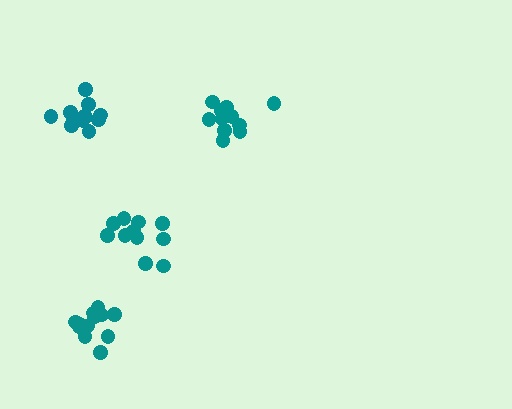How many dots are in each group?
Group 1: 13 dots, Group 2: 11 dots, Group 3: 11 dots, Group 4: 12 dots (47 total).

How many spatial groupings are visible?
There are 4 spatial groupings.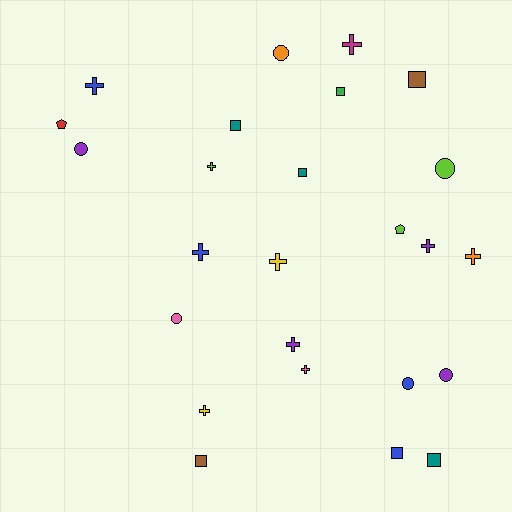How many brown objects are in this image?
There are 2 brown objects.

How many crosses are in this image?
There are 10 crosses.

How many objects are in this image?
There are 25 objects.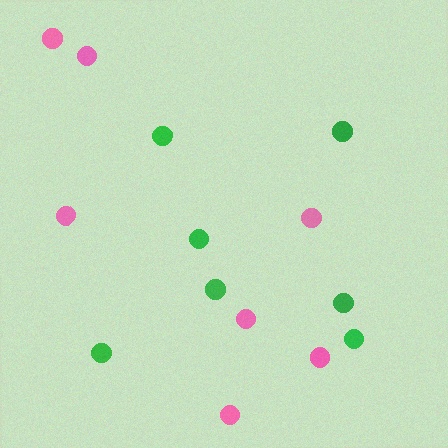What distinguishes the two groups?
There are 2 groups: one group of green circles (7) and one group of pink circles (7).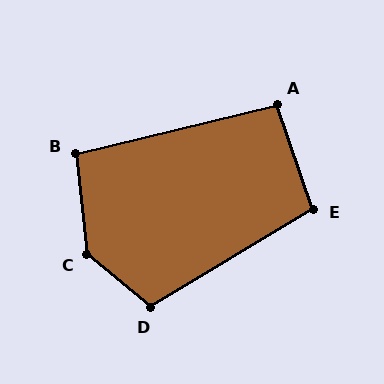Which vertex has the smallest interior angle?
A, at approximately 95 degrees.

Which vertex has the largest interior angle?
C, at approximately 136 degrees.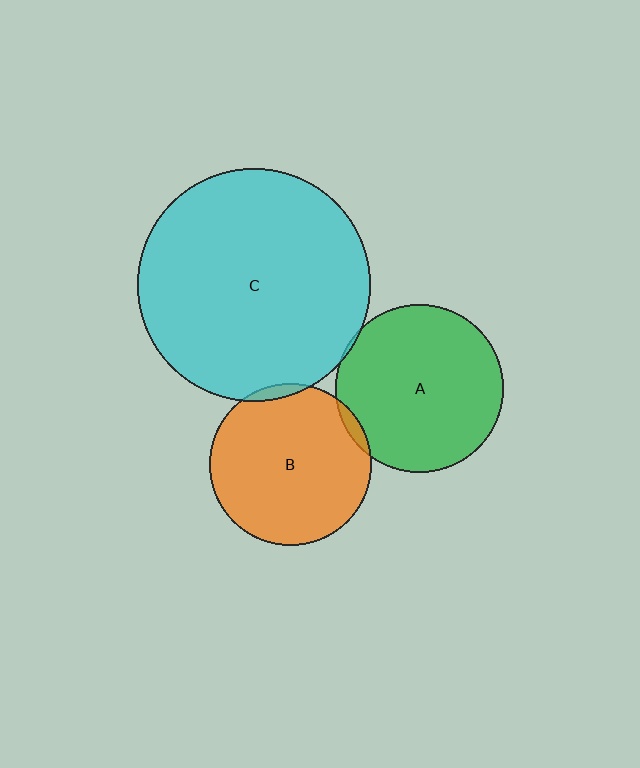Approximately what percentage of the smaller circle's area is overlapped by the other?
Approximately 5%.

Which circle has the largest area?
Circle C (cyan).